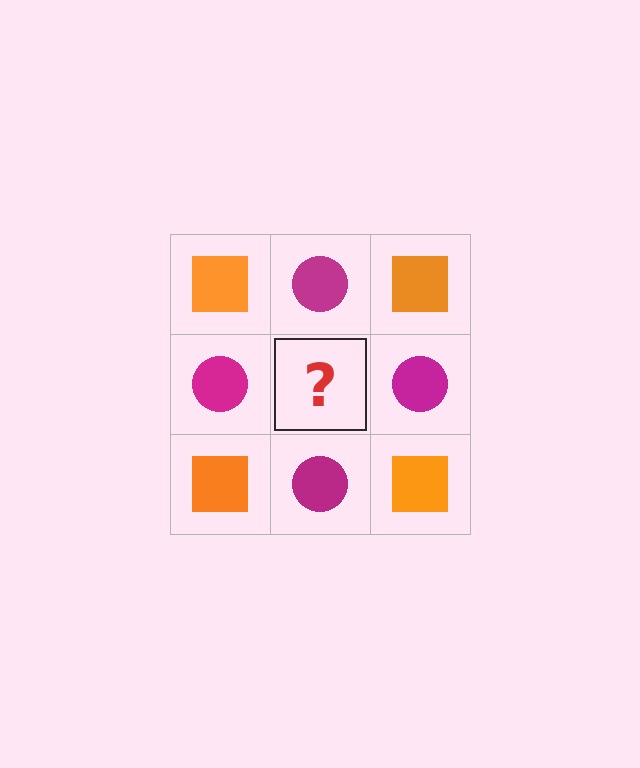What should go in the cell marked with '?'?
The missing cell should contain an orange square.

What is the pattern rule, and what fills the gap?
The rule is that it alternates orange square and magenta circle in a checkerboard pattern. The gap should be filled with an orange square.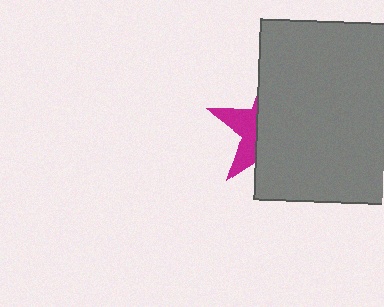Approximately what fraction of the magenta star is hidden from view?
Roughly 66% of the magenta star is hidden behind the gray square.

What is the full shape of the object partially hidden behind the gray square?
The partially hidden object is a magenta star.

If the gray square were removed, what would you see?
You would see the complete magenta star.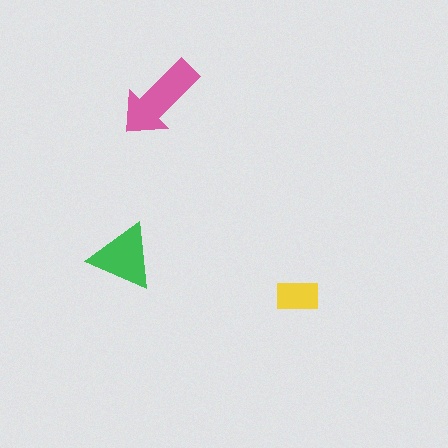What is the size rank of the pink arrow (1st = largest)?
1st.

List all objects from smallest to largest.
The yellow rectangle, the green triangle, the pink arrow.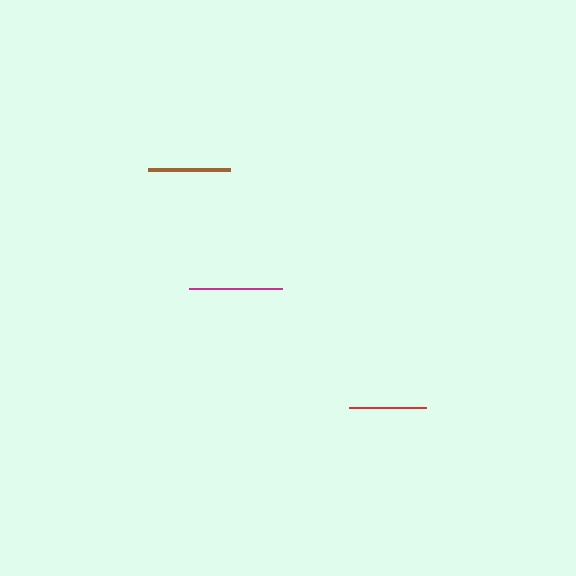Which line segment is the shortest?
The red line is the shortest at approximately 77 pixels.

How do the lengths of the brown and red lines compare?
The brown and red lines are approximately the same length.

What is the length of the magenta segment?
The magenta segment is approximately 93 pixels long.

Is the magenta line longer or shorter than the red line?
The magenta line is longer than the red line.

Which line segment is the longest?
The magenta line is the longest at approximately 93 pixels.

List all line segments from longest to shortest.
From longest to shortest: magenta, brown, red.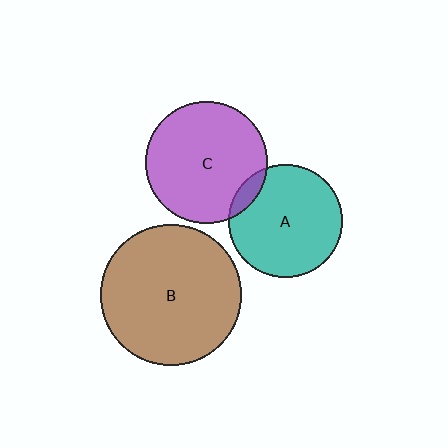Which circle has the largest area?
Circle B (brown).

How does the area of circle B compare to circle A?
Approximately 1.5 times.